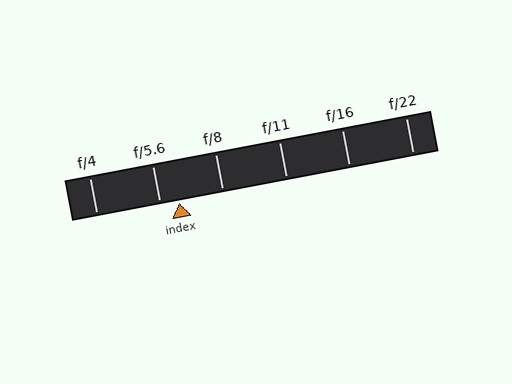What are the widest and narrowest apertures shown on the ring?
The widest aperture shown is f/4 and the narrowest is f/22.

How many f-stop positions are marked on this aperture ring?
There are 6 f-stop positions marked.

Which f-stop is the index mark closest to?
The index mark is closest to f/5.6.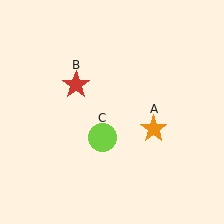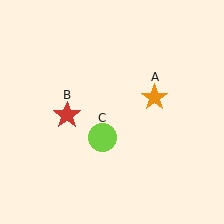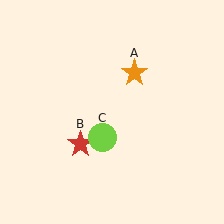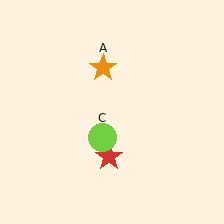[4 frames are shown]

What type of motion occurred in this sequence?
The orange star (object A), red star (object B) rotated counterclockwise around the center of the scene.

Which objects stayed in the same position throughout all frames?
Lime circle (object C) remained stationary.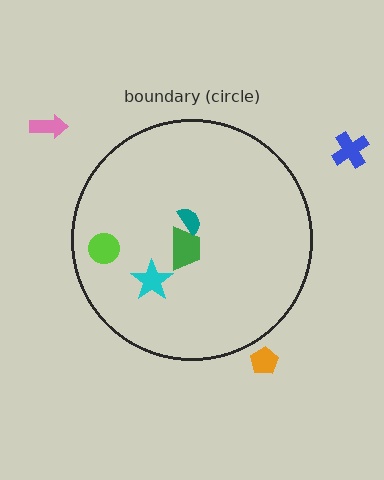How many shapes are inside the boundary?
4 inside, 3 outside.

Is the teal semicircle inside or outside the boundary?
Inside.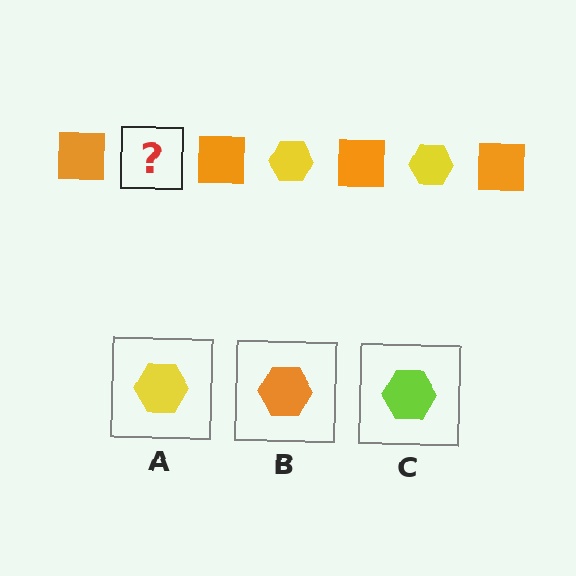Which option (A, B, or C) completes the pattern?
A.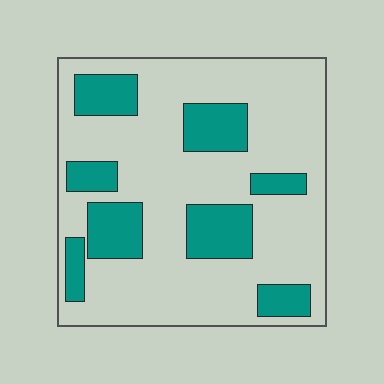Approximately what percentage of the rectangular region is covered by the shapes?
Approximately 25%.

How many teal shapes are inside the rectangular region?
8.